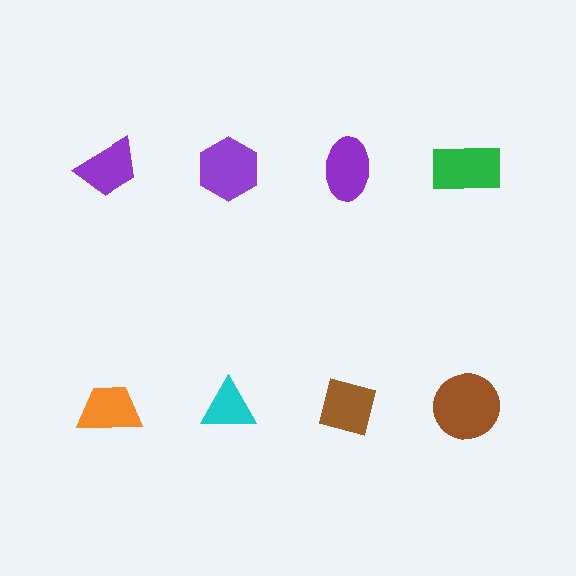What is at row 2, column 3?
A brown square.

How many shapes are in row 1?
4 shapes.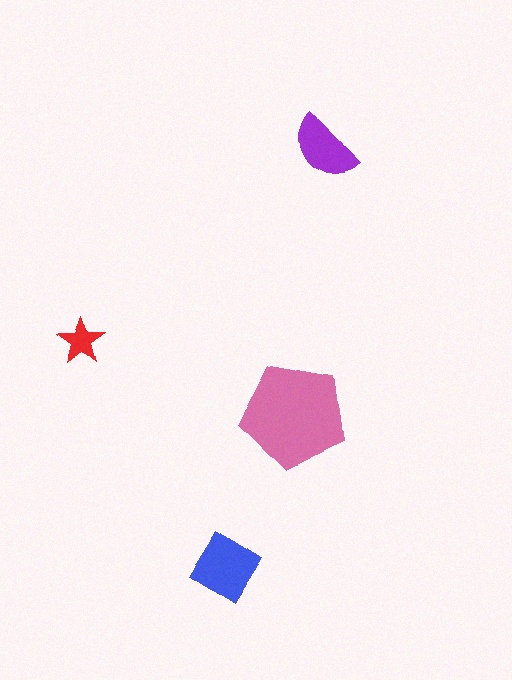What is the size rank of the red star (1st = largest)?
4th.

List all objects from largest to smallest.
The pink pentagon, the blue diamond, the purple semicircle, the red star.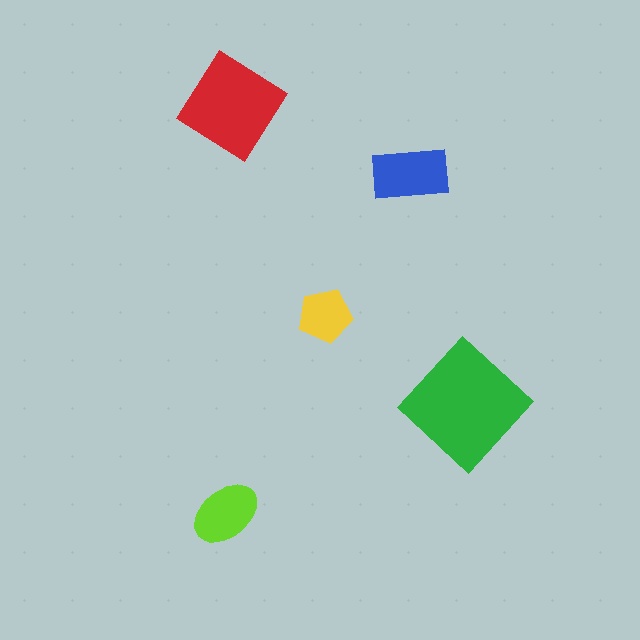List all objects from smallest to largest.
The yellow pentagon, the lime ellipse, the blue rectangle, the red diamond, the green diamond.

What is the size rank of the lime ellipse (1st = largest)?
4th.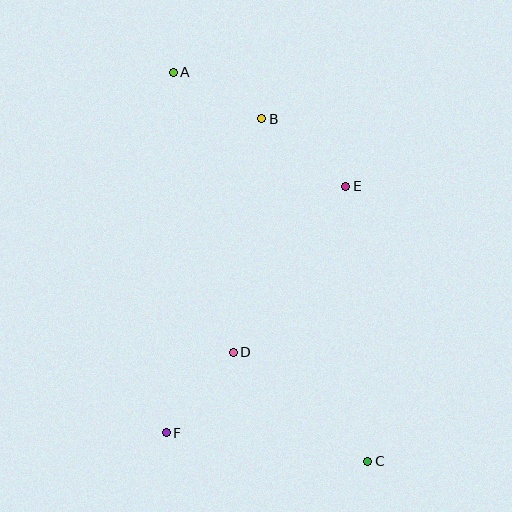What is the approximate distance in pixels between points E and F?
The distance between E and F is approximately 305 pixels.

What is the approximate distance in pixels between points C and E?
The distance between C and E is approximately 276 pixels.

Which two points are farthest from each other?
Points A and C are farthest from each other.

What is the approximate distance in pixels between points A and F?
The distance between A and F is approximately 361 pixels.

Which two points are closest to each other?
Points A and B are closest to each other.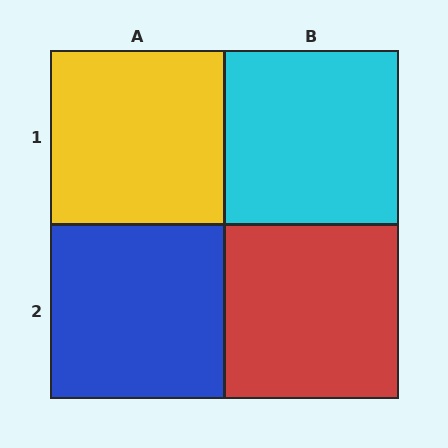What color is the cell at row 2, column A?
Blue.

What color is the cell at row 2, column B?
Red.